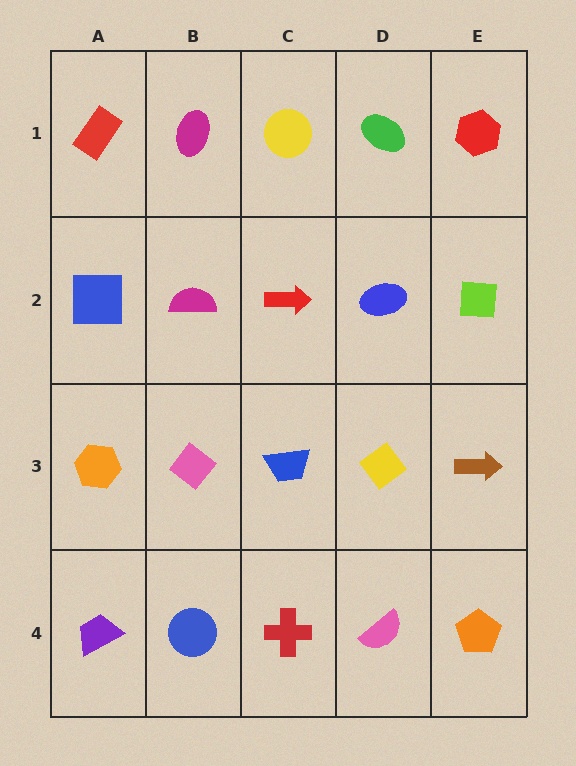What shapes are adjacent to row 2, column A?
A red rectangle (row 1, column A), an orange hexagon (row 3, column A), a magenta semicircle (row 2, column B).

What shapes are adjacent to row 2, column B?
A magenta ellipse (row 1, column B), a pink diamond (row 3, column B), a blue square (row 2, column A), a red arrow (row 2, column C).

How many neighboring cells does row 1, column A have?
2.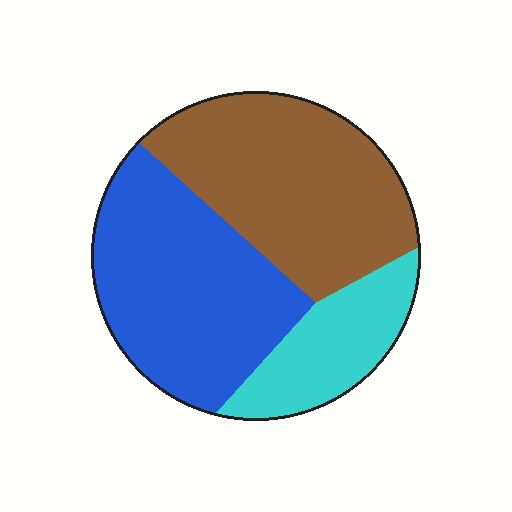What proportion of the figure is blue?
Blue covers around 40% of the figure.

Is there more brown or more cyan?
Brown.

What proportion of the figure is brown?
Brown covers around 40% of the figure.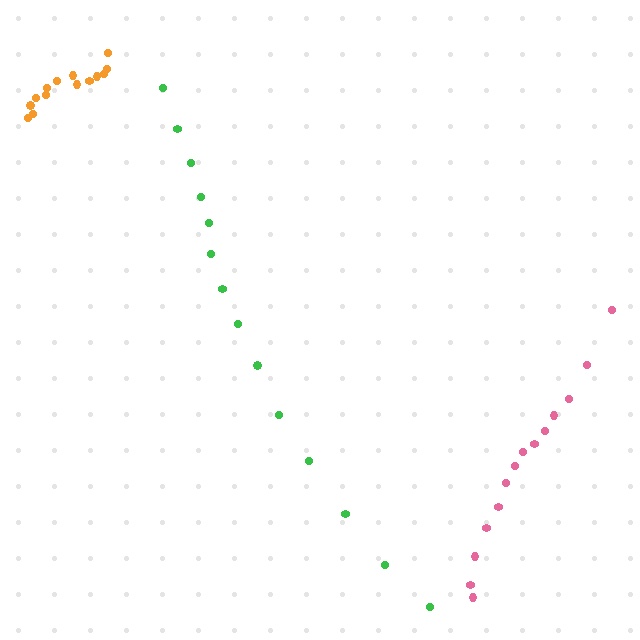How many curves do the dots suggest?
There are 3 distinct paths.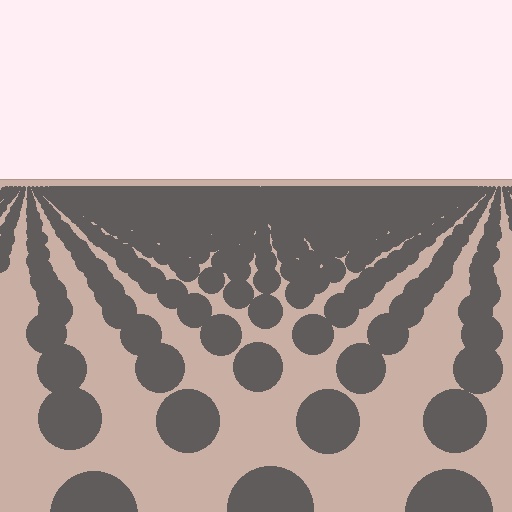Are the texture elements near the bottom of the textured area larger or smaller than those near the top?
Larger. Near the bottom, elements are closer to the viewer and appear at a bigger on-screen size.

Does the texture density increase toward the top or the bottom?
Density increases toward the top.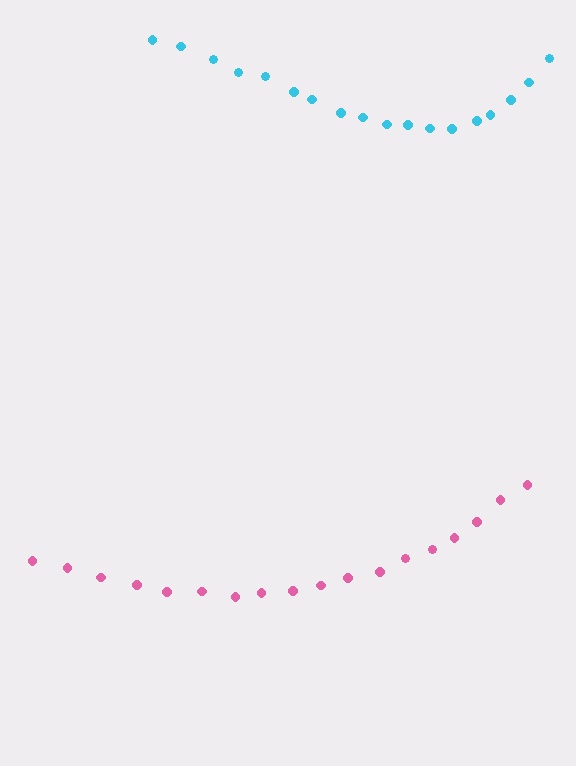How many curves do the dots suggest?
There are 2 distinct paths.